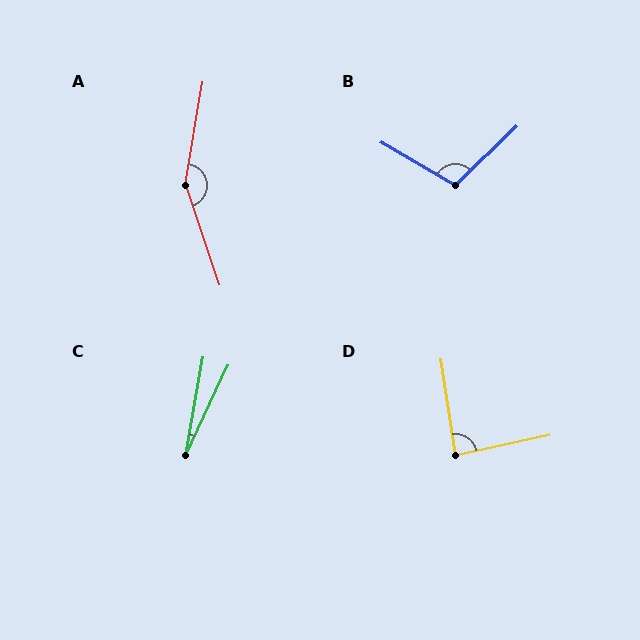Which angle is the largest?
A, at approximately 152 degrees.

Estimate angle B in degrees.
Approximately 105 degrees.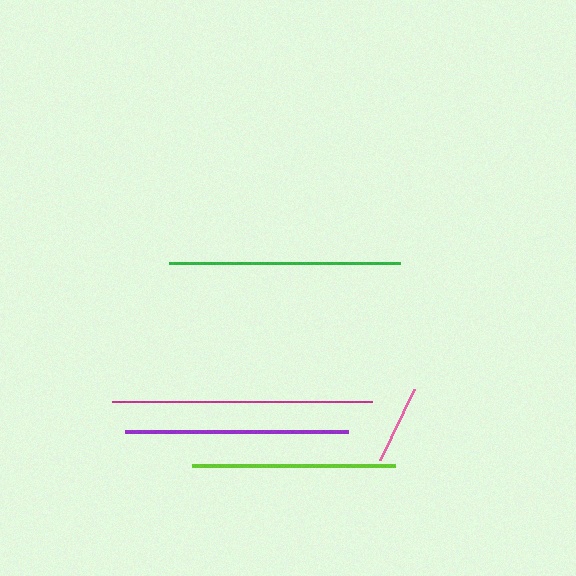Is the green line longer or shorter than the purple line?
The green line is longer than the purple line.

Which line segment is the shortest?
The pink line is the shortest at approximately 78 pixels.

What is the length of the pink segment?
The pink segment is approximately 78 pixels long.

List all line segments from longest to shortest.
From longest to shortest: magenta, green, purple, lime, pink.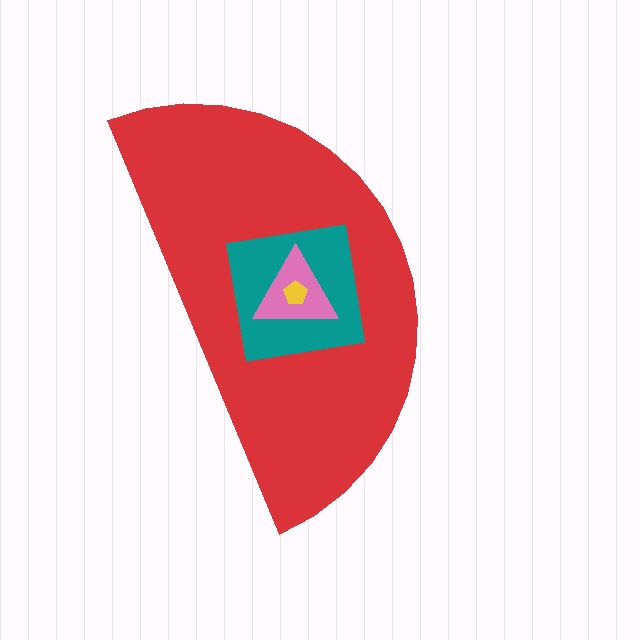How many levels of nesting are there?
4.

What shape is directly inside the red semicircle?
The teal square.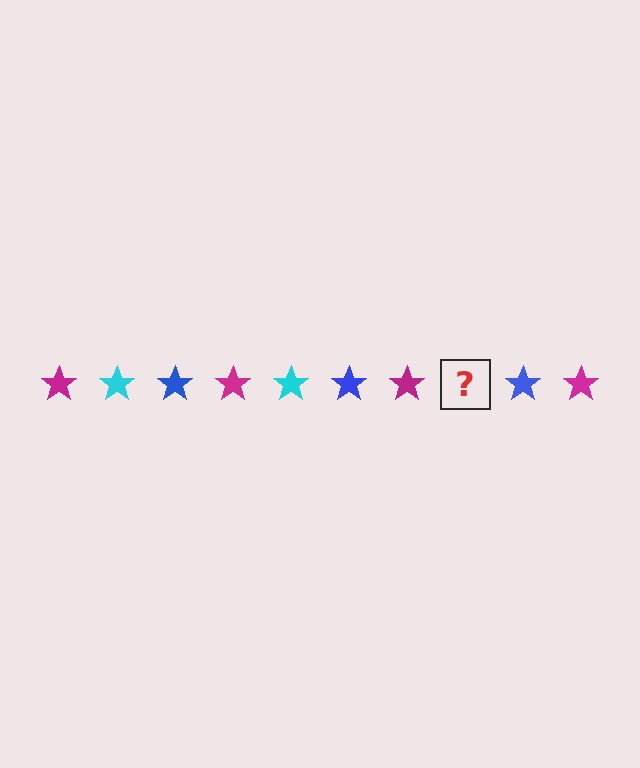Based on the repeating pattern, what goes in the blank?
The blank should be a cyan star.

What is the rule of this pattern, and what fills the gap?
The rule is that the pattern cycles through magenta, cyan, blue stars. The gap should be filled with a cyan star.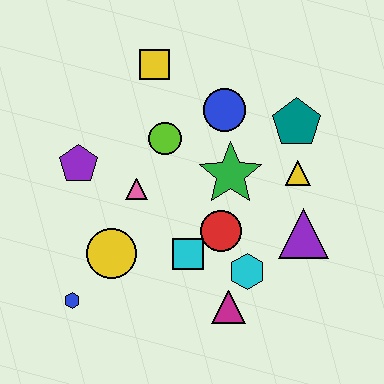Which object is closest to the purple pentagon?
The pink triangle is closest to the purple pentagon.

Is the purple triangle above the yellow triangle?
No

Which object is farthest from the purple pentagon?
The purple triangle is farthest from the purple pentagon.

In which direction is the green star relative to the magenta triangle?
The green star is above the magenta triangle.